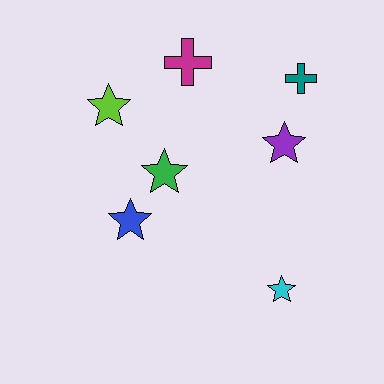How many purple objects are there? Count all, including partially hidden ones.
There is 1 purple object.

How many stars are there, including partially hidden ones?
There are 5 stars.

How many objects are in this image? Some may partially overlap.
There are 7 objects.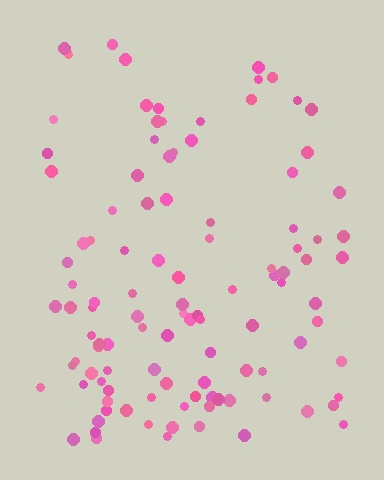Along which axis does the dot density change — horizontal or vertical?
Vertical.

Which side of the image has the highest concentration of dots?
The bottom.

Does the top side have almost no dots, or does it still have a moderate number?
Still a moderate number, just noticeably fewer than the bottom.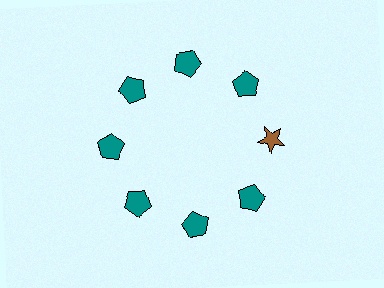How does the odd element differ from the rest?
It differs in both color (brown instead of teal) and shape (star instead of pentagon).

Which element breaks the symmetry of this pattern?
The brown star at roughly the 3 o'clock position breaks the symmetry. All other shapes are teal pentagons.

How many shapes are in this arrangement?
There are 8 shapes arranged in a ring pattern.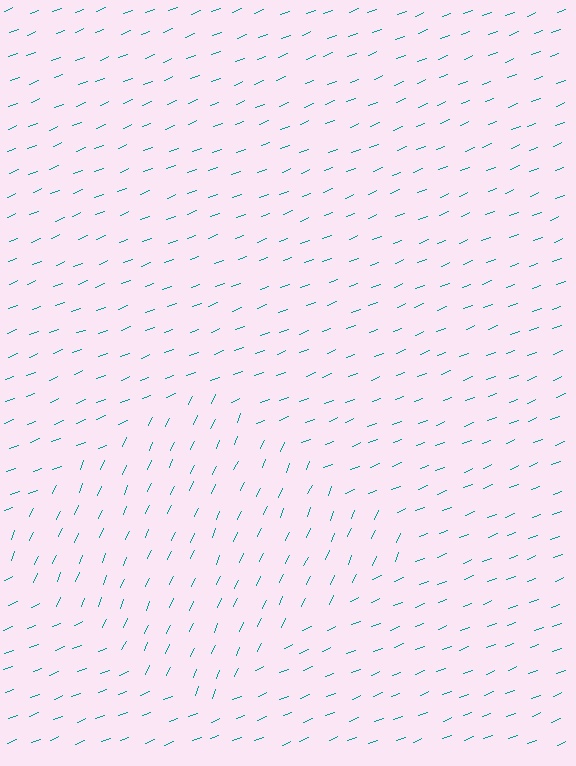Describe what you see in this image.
The image is filled with small teal line segments. A diamond region in the image has lines oriented differently from the surrounding lines, creating a visible texture boundary.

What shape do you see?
I see a diamond.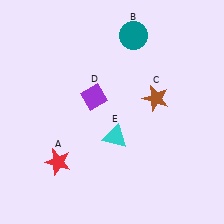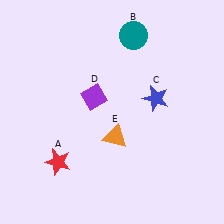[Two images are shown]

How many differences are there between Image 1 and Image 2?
There are 2 differences between the two images.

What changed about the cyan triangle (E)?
In Image 1, E is cyan. In Image 2, it changed to orange.